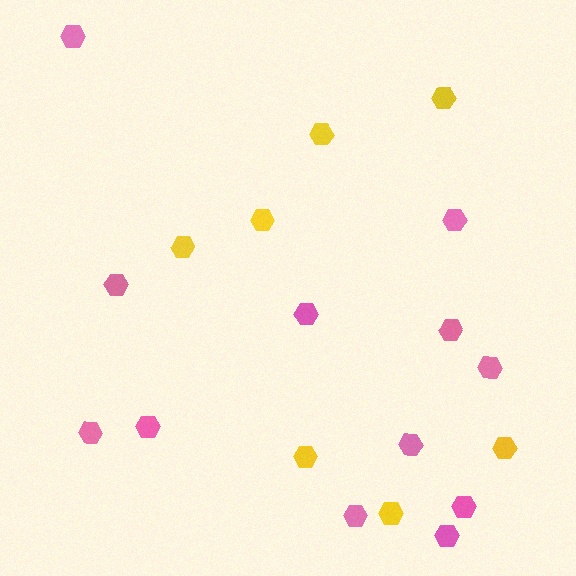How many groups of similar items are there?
There are 2 groups: one group of yellow hexagons (7) and one group of pink hexagons (12).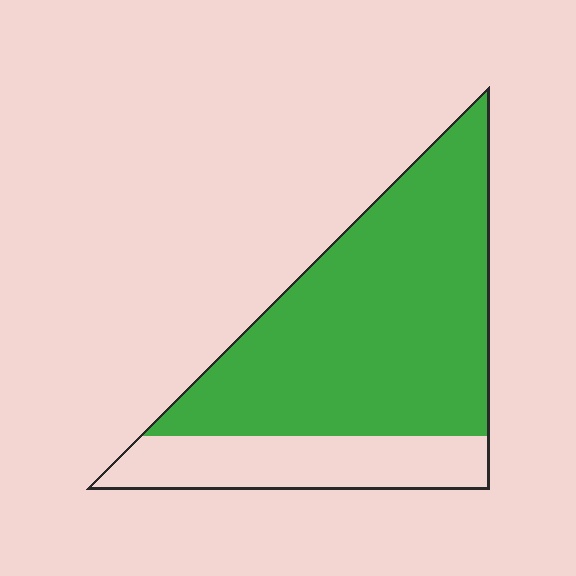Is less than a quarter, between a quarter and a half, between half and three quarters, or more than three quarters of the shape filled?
More than three quarters.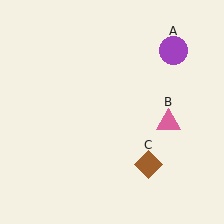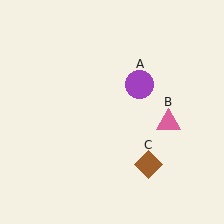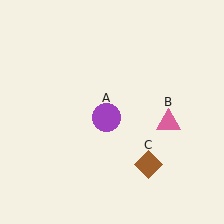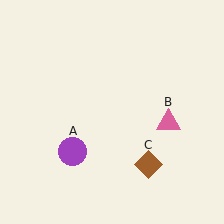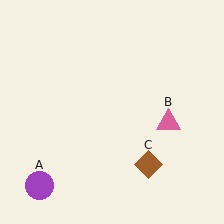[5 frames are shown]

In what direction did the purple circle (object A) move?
The purple circle (object A) moved down and to the left.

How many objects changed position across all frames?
1 object changed position: purple circle (object A).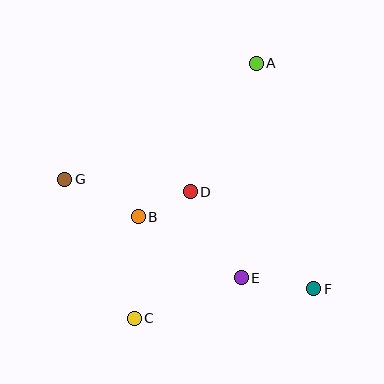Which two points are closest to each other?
Points B and D are closest to each other.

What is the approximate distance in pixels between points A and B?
The distance between A and B is approximately 194 pixels.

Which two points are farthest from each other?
Points A and C are farthest from each other.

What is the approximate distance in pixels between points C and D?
The distance between C and D is approximately 138 pixels.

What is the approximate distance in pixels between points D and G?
The distance between D and G is approximately 126 pixels.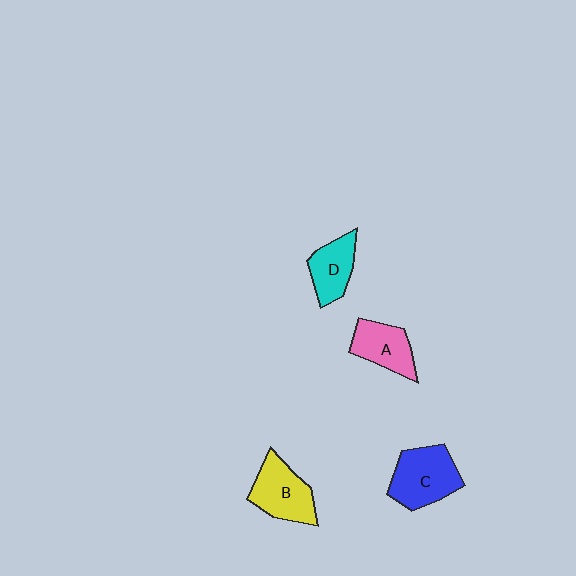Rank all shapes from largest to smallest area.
From largest to smallest: C (blue), B (yellow), A (pink), D (cyan).